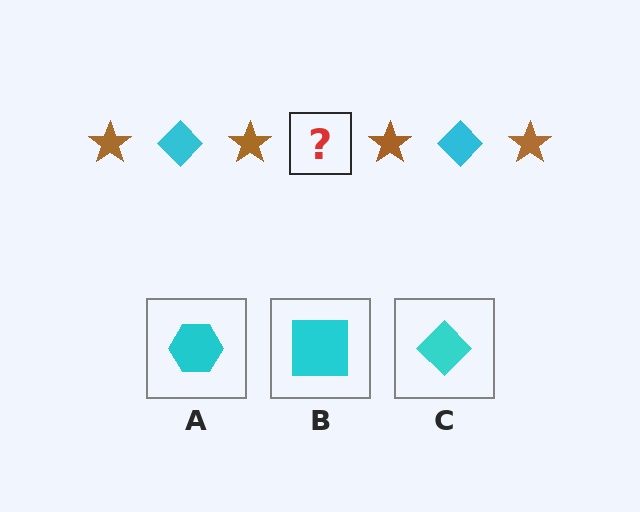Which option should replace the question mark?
Option C.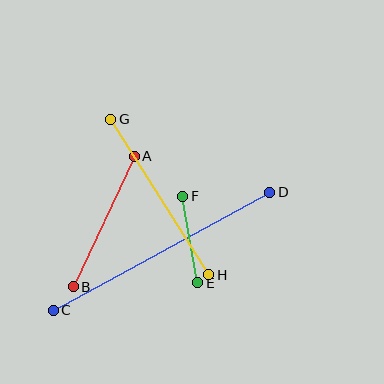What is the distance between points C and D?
The distance is approximately 247 pixels.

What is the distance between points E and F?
The distance is approximately 88 pixels.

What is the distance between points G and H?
The distance is approximately 183 pixels.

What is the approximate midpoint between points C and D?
The midpoint is at approximately (161, 251) pixels.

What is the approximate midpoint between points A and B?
The midpoint is at approximately (104, 222) pixels.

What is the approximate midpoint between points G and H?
The midpoint is at approximately (160, 197) pixels.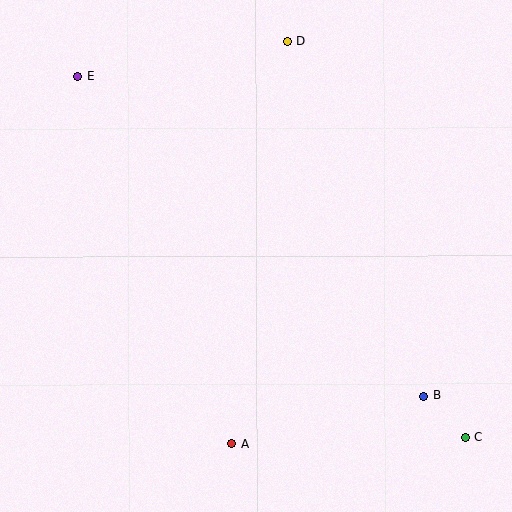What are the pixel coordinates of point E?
Point E is at (78, 76).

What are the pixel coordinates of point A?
Point A is at (231, 444).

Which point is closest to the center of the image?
Point A at (231, 444) is closest to the center.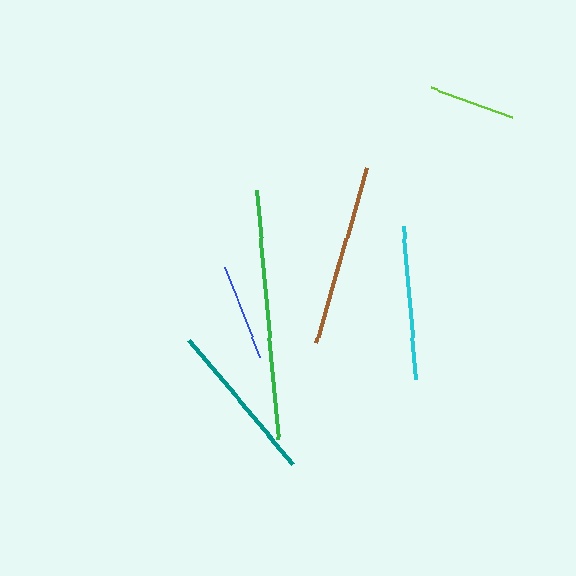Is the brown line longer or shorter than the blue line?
The brown line is longer than the blue line.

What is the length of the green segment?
The green segment is approximately 250 pixels long.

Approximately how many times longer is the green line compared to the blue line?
The green line is approximately 2.6 times the length of the blue line.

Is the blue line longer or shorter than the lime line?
The blue line is longer than the lime line.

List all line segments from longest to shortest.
From longest to shortest: green, brown, teal, cyan, blue, lime.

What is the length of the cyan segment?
The cyan segment is approximately 154 pixels long.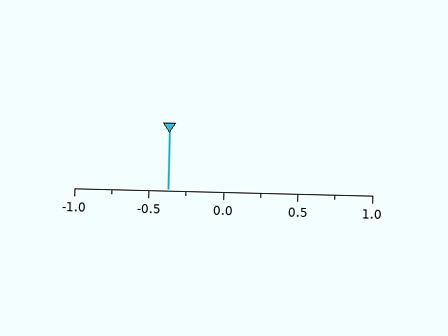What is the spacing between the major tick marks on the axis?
The major ticks are spaced 0.5 apart.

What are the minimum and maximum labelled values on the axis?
The axis runs from -1.0 to 1.0.